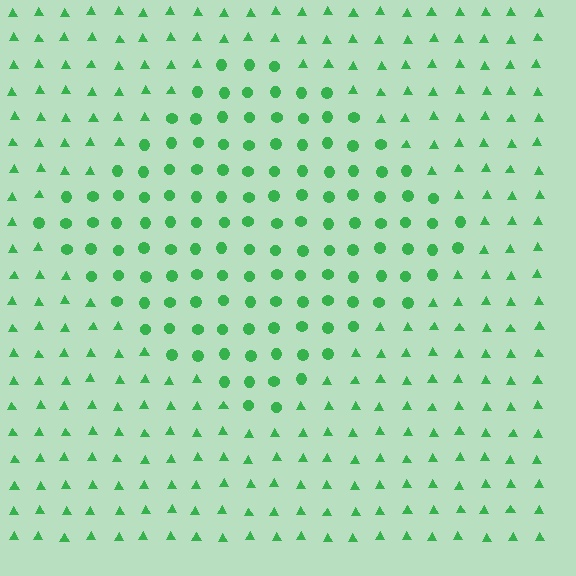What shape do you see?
I see a diamond.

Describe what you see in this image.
The image is filled with small green elements arranged in a uniform grid. A diamond-shaped region contains circles, while the surrounding area contains triangles. The boundary is defined purely by the change in element shape.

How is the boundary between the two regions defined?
The boundary is defined by a change in element shape: circles inside vs. triangles outside. All elements share the same color and spacing.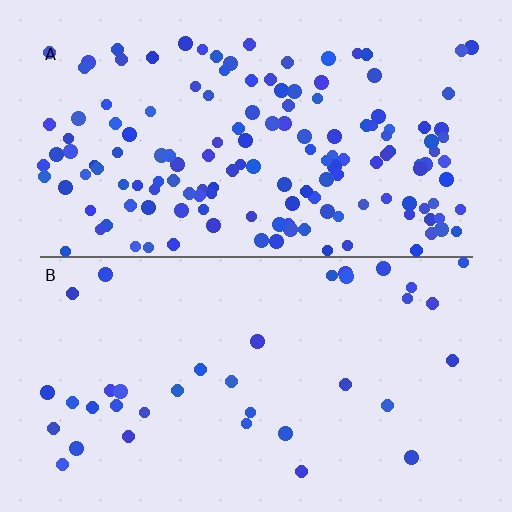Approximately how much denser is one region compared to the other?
Approximately 4.0× — region A over region B.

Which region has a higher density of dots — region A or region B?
A (the top).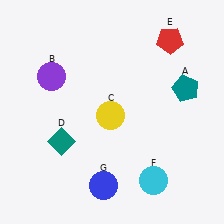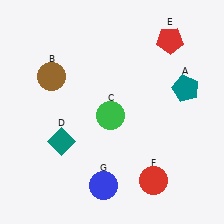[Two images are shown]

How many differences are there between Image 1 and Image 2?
There are 3 differences between the two images.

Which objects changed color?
B changed from purple to brown. C changed from yellow to green. F changed from cyan to red.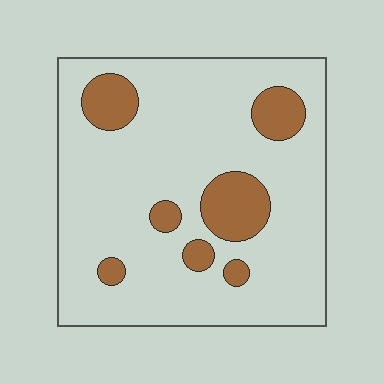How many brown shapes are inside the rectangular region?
7.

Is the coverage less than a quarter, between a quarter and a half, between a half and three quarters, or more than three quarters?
Less than a quarter.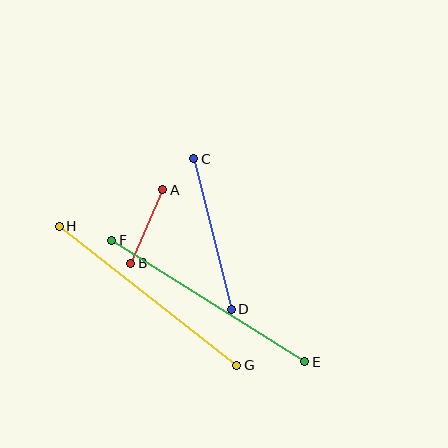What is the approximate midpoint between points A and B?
The midpoint is at approximately (147, 226) pixels.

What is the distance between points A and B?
The distance is approximately 80 pixels.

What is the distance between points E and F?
The distance is approximately 228 pixels.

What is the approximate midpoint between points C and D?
The midpoint is at approximately (212, 234) pixels.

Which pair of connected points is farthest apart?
Points E and F are farthest apart.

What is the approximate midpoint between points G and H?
The midpoint is at approximately (148, 296) pixels.